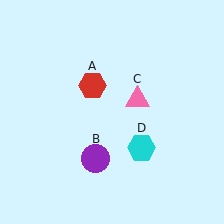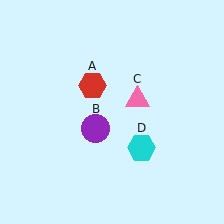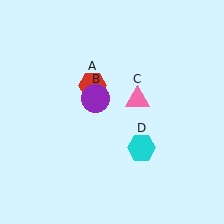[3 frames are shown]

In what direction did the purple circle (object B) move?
The purple circle (object B) moved up.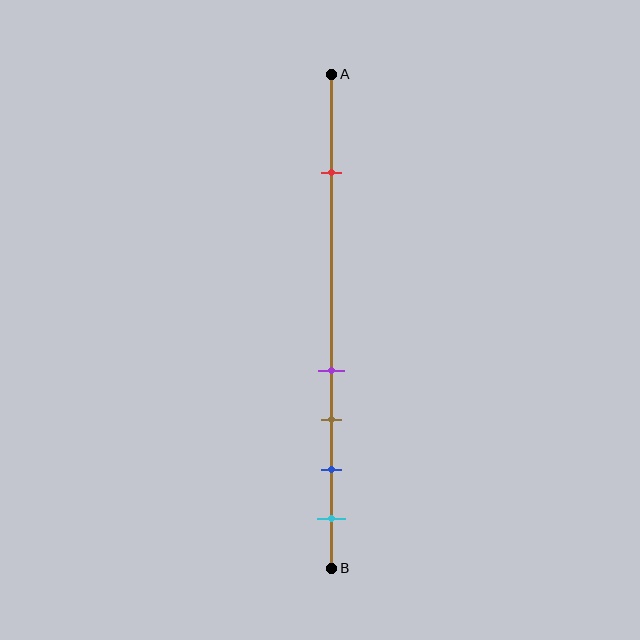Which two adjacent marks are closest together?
The purple and brown marks are the closest adjacent pair.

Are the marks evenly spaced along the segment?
No, the marks are not evenly spaced.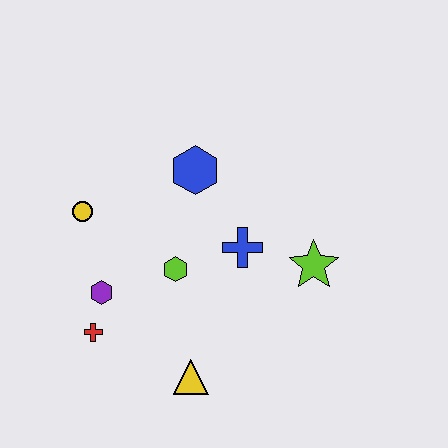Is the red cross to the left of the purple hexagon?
Yes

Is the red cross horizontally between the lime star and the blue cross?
No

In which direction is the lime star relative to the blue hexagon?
The lime star is to the right of the blue hexagon.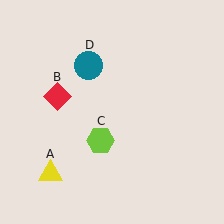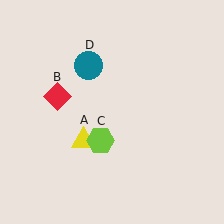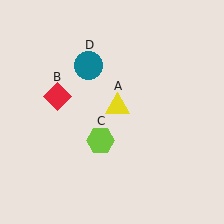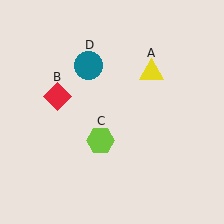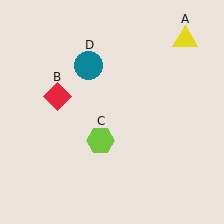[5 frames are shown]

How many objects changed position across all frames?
1 object changed position: yellow triangle (object A).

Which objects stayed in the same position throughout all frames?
Red diamond (object B) and lime hexagon (object C) and teal circle (object D) remained stationary.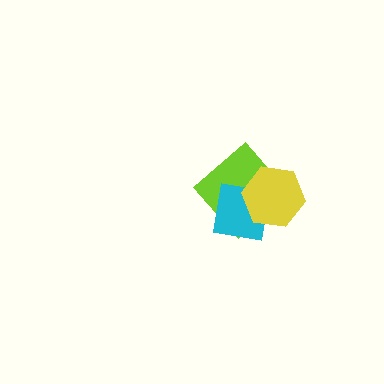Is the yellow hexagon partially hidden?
No, no other shape covers it.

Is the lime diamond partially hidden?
Yes, it is partially covered by another shape.